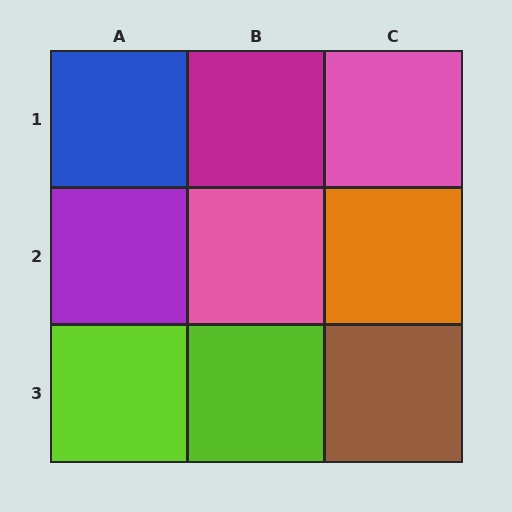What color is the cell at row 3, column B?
Lime.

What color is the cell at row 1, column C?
Pink.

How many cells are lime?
2 cells are lime.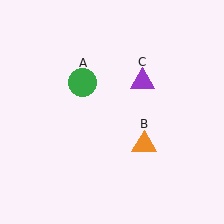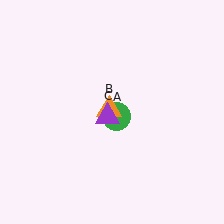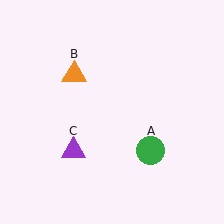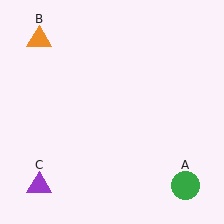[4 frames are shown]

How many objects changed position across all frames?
3 objects changed position: green circle (object A), orange triangle (object B), purple triangle (object C).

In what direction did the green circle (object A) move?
The green circle (object A) moved down and to the right.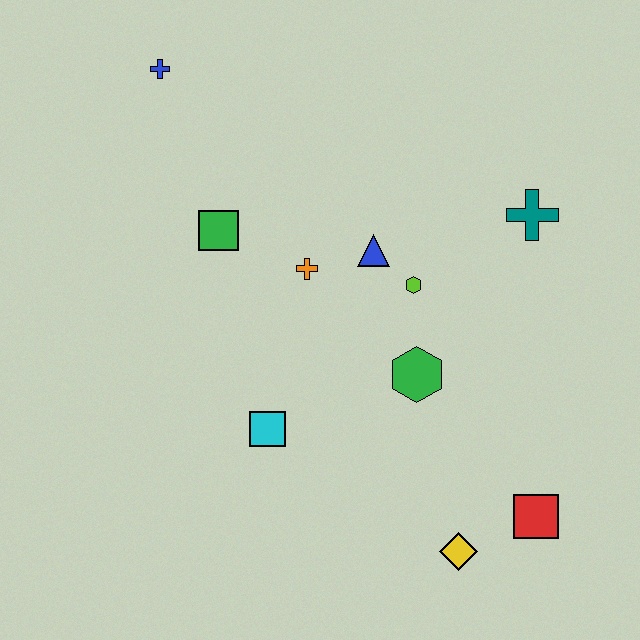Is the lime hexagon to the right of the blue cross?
Yes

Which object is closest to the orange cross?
The blue triangle is closest to the orange cross.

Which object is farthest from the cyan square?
The blue cross is farthest from the cyan square.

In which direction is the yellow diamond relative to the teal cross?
The yellow diamond is below the teal cross.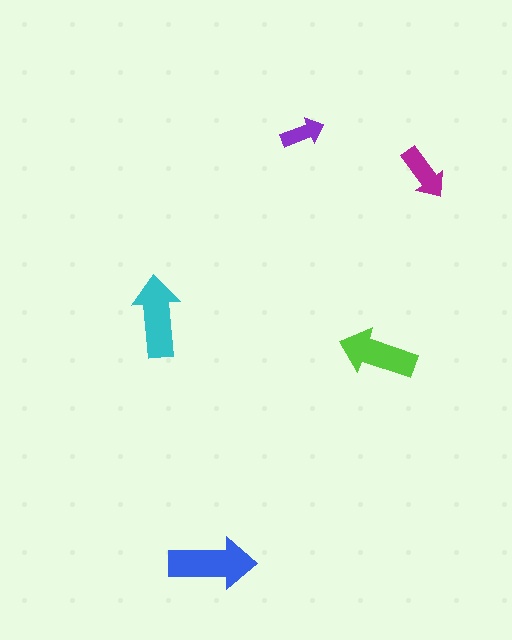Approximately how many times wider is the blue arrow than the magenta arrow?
About 1.5 times wider.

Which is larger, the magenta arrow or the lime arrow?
The lime one.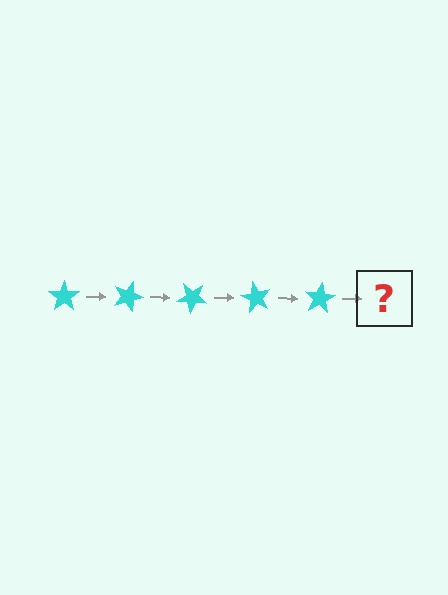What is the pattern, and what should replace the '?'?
The pattern is that the star rotates 20 degrees each step. The '?' should be a cyan star rotated 100 degrees.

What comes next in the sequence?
The next element should be a cyan star rotated 100 degrees.